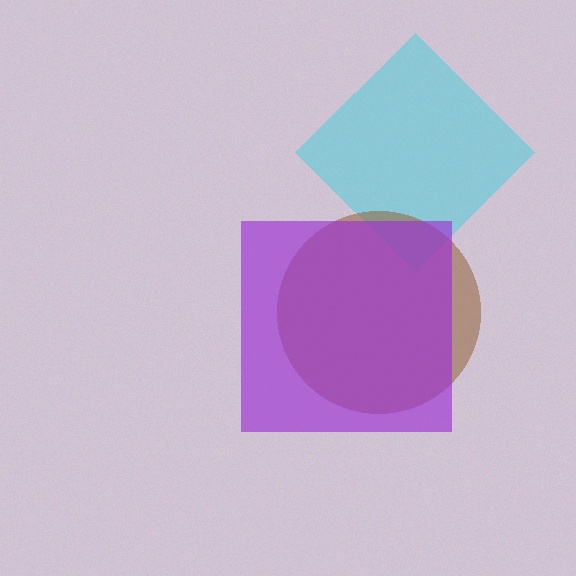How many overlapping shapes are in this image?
There are 3 overlapping shapes in the image.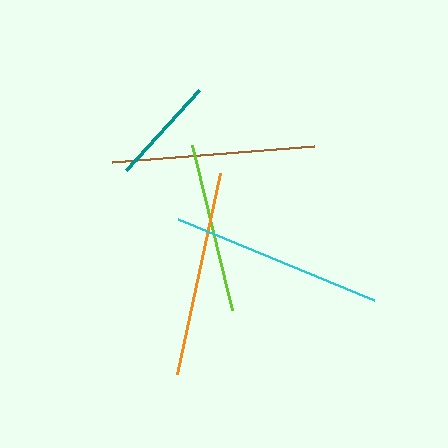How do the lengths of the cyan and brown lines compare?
The cyan and brown lines are approximately the same length.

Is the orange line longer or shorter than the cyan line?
The cyan line is longer than the orange line.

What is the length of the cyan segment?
The cyan segment is approximately 212 pixels long.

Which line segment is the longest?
The cyan line is the longest at approximately 212 pixels.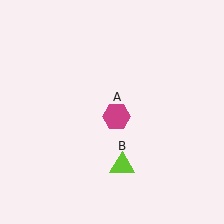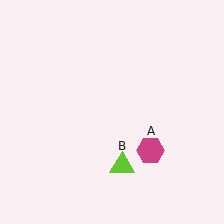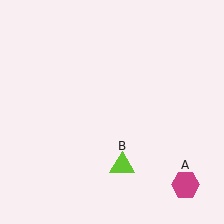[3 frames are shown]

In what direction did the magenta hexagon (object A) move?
The magenta hexagon (object A) moved down and to the right.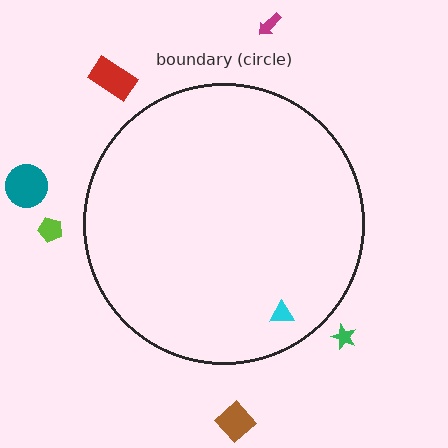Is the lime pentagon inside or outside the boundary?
Outside.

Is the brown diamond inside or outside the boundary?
Outside.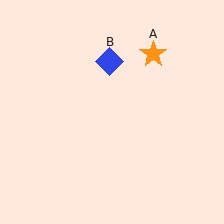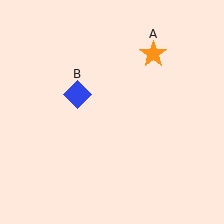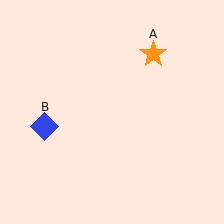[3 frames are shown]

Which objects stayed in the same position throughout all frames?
Orange star (object A) remained stationary.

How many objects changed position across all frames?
1 object changed position: blue diamond (object B).